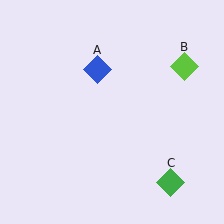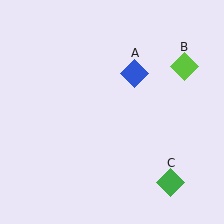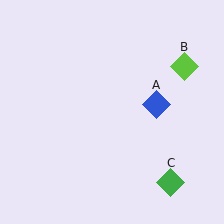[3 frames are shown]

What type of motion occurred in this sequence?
The blue diamond (object A) rotated clockwise around the center of the scene.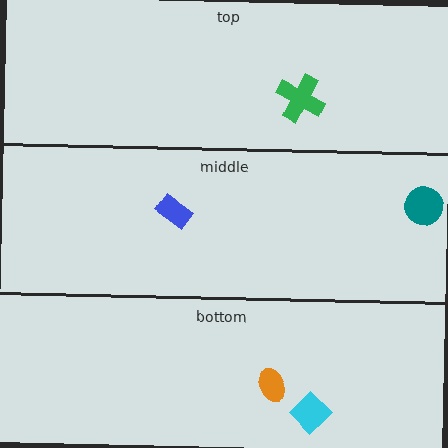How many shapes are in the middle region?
2.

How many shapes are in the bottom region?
2.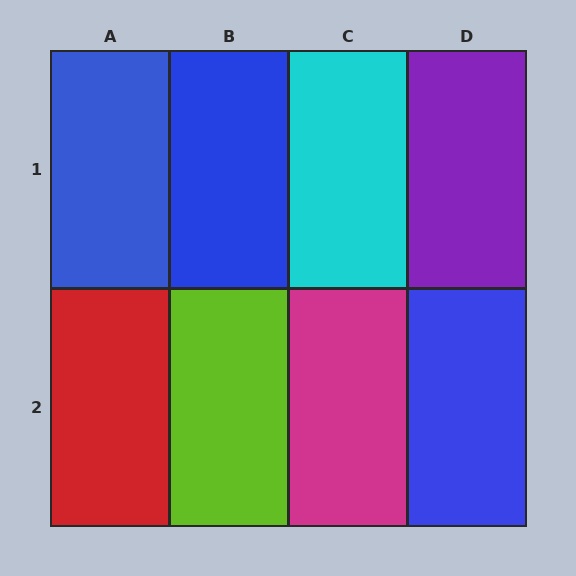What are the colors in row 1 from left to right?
Blue, blue, cyan, purple.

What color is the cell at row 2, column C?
Magenta.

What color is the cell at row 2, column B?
Lime.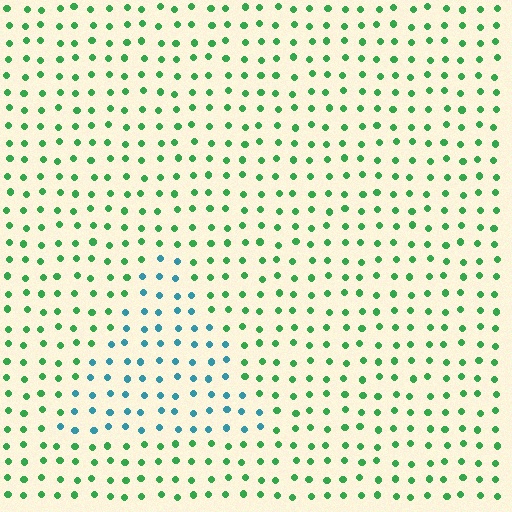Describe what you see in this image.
The image is filled with small green elements in a uniform arrangement. A triangle-shaped region is visible where the elements are tinted to a slightly different hue, forming a subtle color boundary.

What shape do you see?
I see a triangle.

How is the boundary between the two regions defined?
The boundary is defined purely by a slight shift in hue (about 56 degrees). Spacing, size, and orientation are identical on both sides.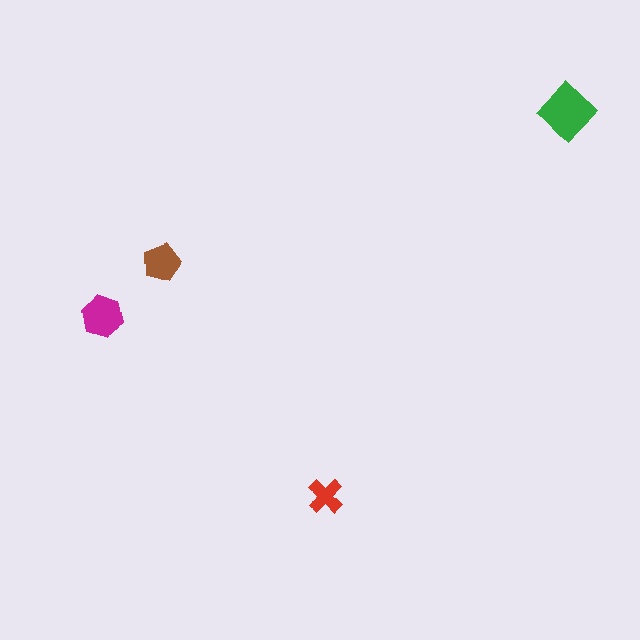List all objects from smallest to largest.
The red cross, the brown pentagon, the magenta hexagon, the green diamond.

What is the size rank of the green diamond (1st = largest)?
1st.